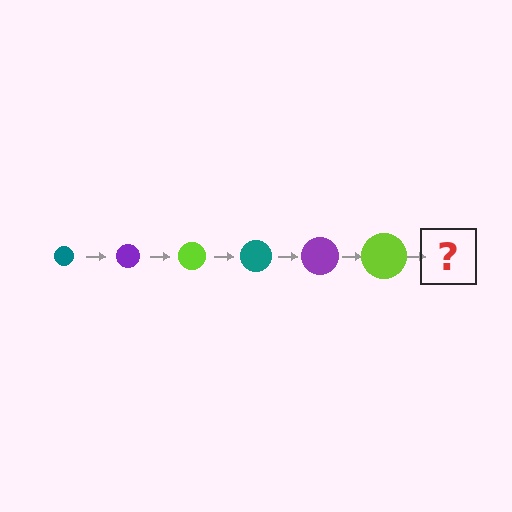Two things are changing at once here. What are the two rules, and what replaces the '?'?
The two rules are that the circle grows larger each step and the color cycles through teal, purple, and lime. The '?' should be a teal circle, larger than the previous one.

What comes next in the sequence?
The next element should be a teal circle, larger than the previous one.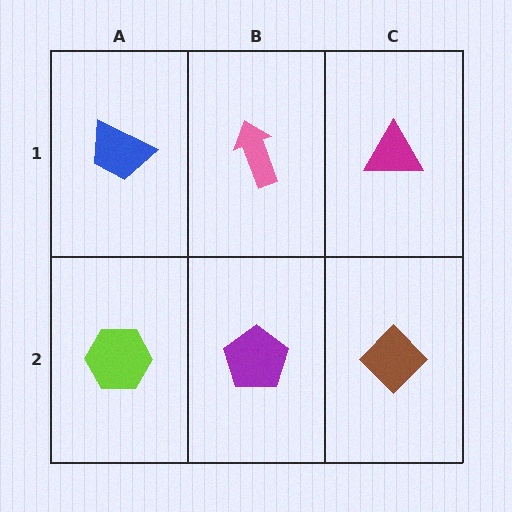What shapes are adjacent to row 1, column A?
A lime hexagon (row 2, column A), a pink arrow (row 1, column B).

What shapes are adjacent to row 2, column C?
A magenta triangle (row 1, column C), a purple pentagon (row 2, column B).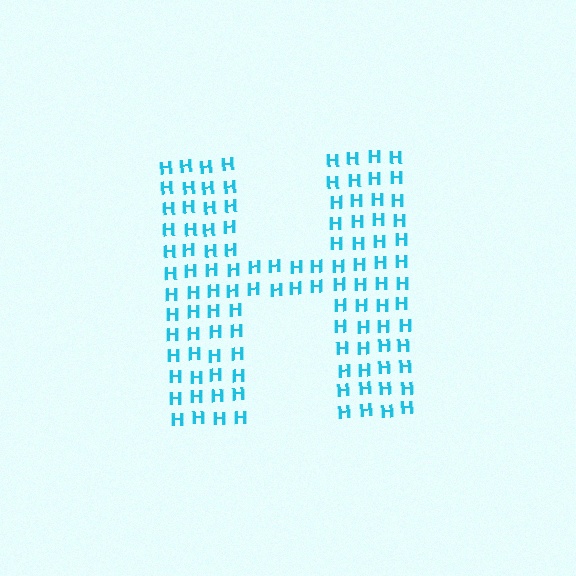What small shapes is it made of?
It is made of small letter H's.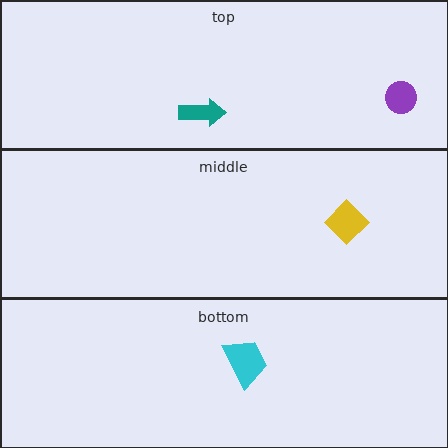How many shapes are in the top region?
2.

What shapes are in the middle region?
The yellow diamond.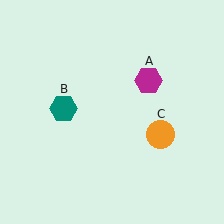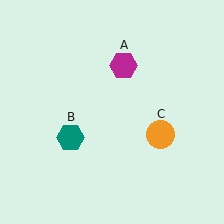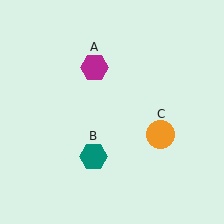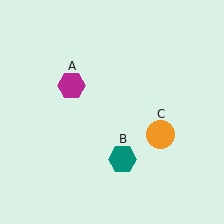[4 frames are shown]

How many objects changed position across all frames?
2 objects changed position: magenta hexagon (object A), teal hexagon (object B).